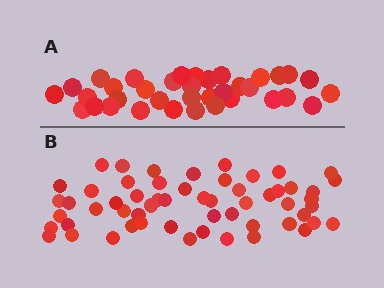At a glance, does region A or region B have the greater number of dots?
Region B (the bottom region) has more dots.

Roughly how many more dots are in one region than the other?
Region B has approximately 20 more dots than region A.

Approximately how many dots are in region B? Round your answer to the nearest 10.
About 60 dots. (The exact count is 57, which rounds to 60.)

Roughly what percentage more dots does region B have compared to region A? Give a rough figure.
About 60% more.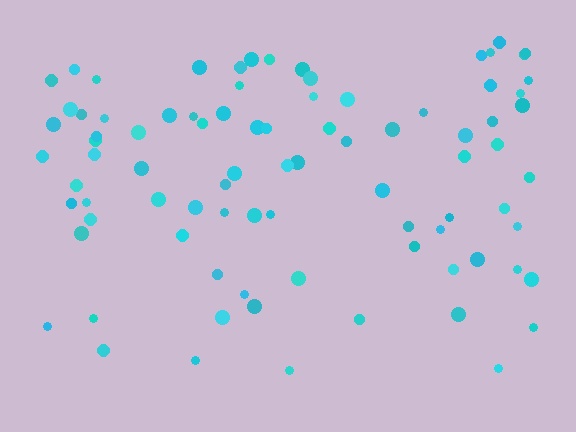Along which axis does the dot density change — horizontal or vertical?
Vertical.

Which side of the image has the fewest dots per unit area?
The bottom.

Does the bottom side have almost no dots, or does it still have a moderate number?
Still a moderate number, just noticeably fewer than the top.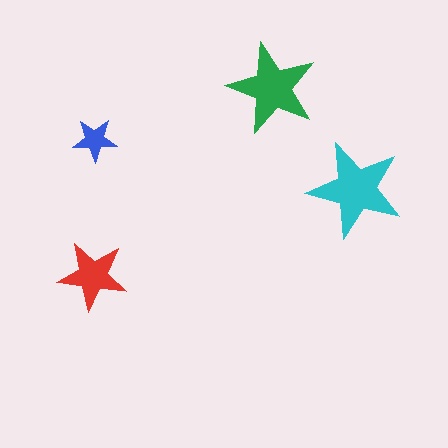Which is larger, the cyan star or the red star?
The cyan one.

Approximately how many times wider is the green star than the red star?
About 1.5 times wider.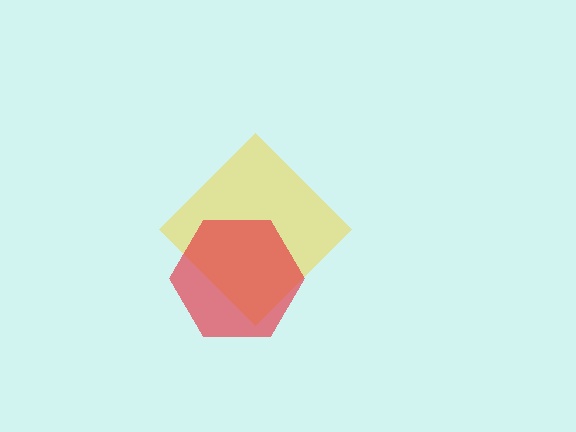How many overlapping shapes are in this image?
There are 2 overlapping shapes in the image.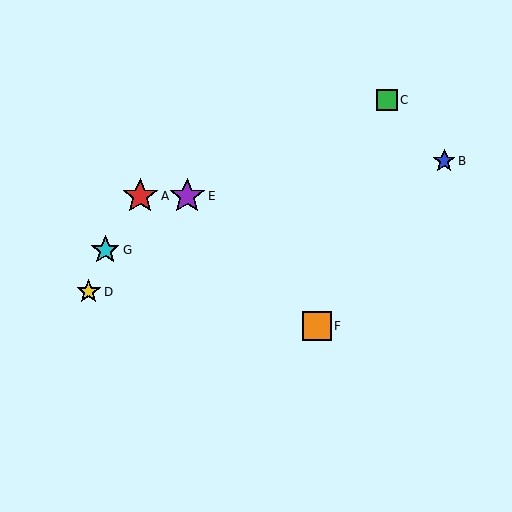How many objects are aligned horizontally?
2 objects (A, E) are aligned horizontally.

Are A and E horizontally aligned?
Yes, both are at y≈196.